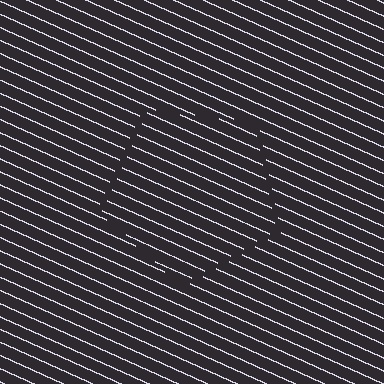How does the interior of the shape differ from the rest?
The interior of the shape contains the same grating, shifted by half a period — the contour is defined by the phase discontinuity where line-ends from the inner and outer gratings abut.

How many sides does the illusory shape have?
5 sides — the line-ends trace a pentagon.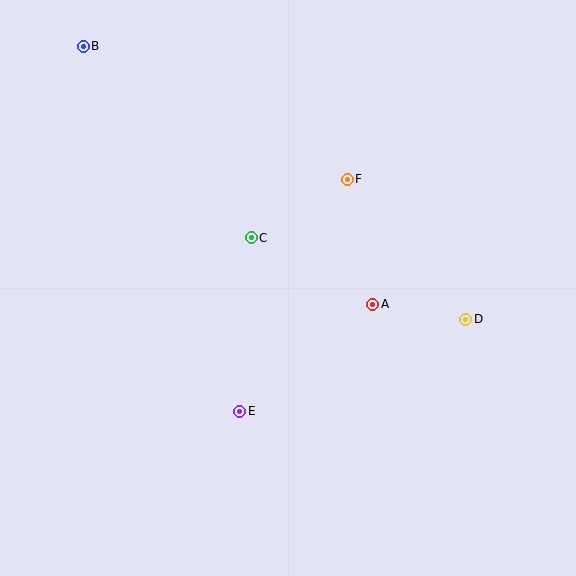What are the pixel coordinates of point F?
Point F is at (347, 179).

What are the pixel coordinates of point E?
Point E is at (240, 411).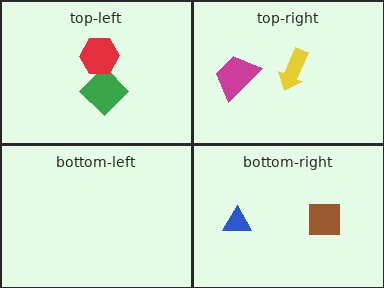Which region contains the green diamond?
The top-left region.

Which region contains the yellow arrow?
The top-right region.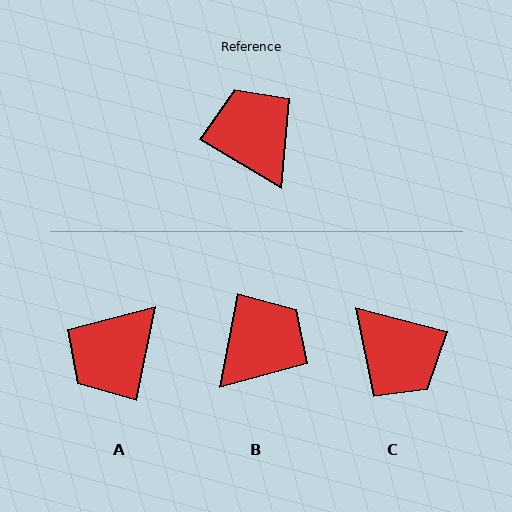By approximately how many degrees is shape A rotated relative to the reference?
Approximately 109 degrees counter-clockwise.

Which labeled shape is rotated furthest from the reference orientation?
C, about 164 degrees away.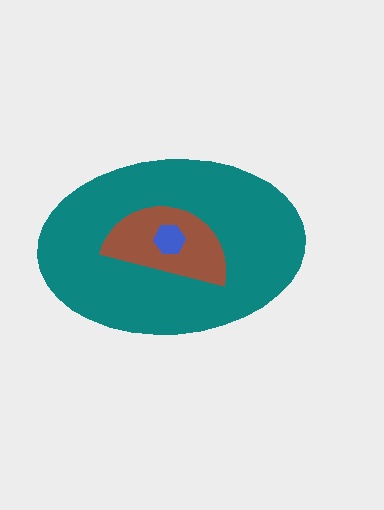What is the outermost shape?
The teal ellipse.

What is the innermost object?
The blue hexagon.